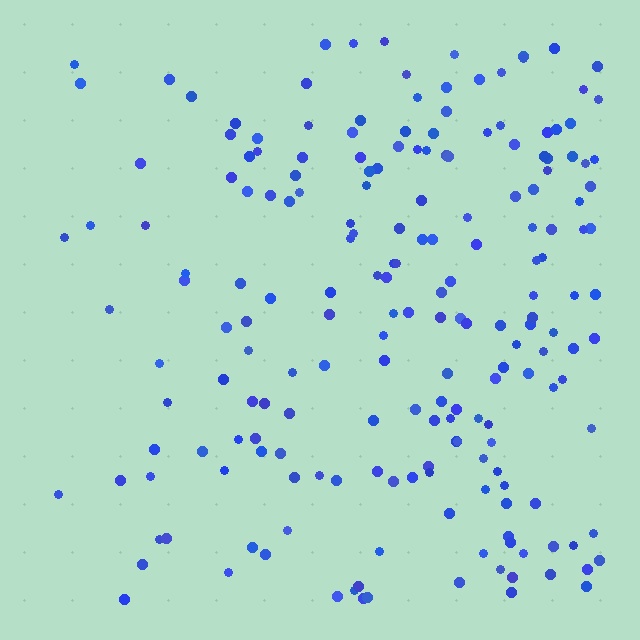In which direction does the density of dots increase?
From left to right, with the right side densest.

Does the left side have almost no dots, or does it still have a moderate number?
Still a moderate number, just noticeably fewer than the right.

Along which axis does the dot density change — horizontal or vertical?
Horizontal.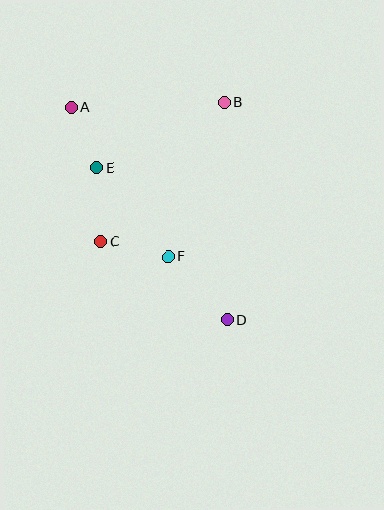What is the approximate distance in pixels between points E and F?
The distance between E and F is approximately 114 pixels.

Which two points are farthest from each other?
Points A and D are farthest from each other.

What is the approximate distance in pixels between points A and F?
The distance between A and F is approximately 178 pixels.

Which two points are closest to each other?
Points A and E are closest to each other.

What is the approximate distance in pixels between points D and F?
The distance between D and F is approximately 87 pixels.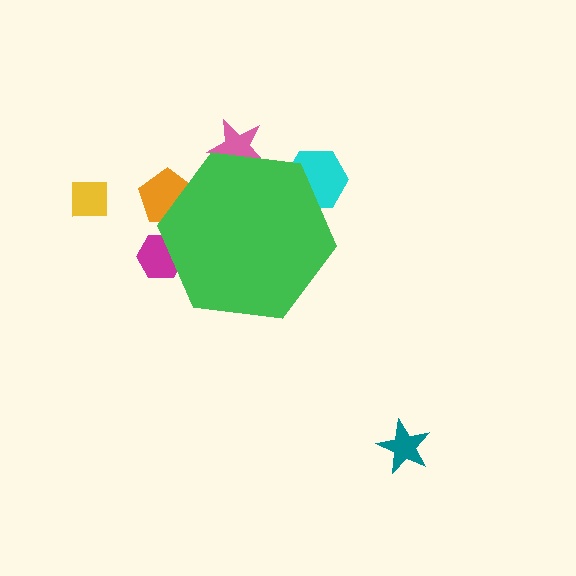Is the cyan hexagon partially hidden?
Yes, the cyan hexagon is partially hidden behind the green hexagon.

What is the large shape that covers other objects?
A green hexagon.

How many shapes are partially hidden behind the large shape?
4 shapes are partially hidden.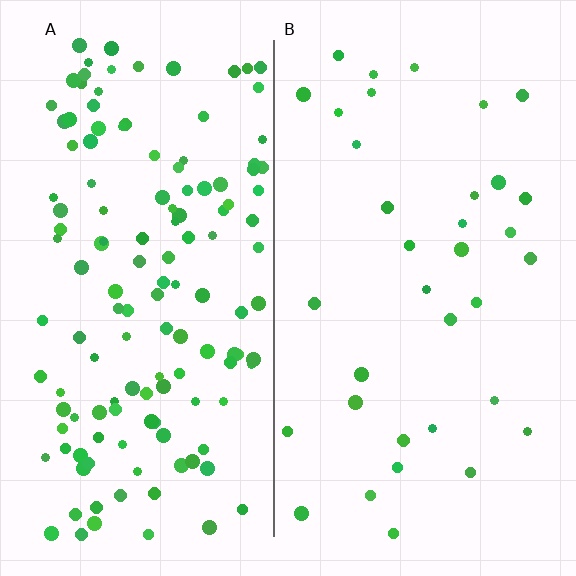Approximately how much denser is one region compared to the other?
Approximately 3.9× — region A over region B.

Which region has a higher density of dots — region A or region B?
A (the left).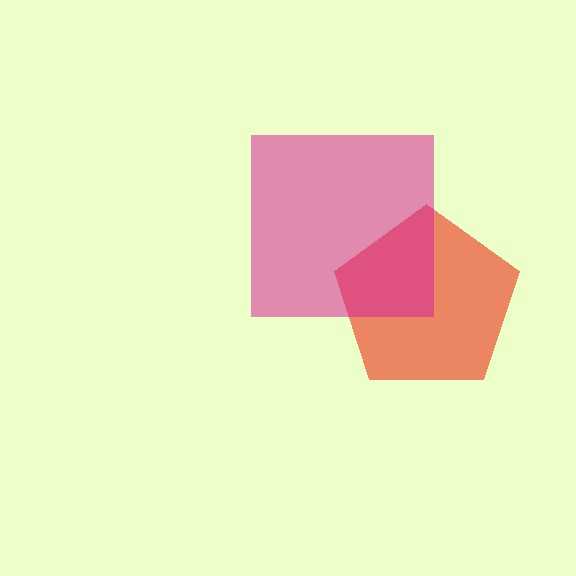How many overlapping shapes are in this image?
There are 2 overlapping shapes in the image.